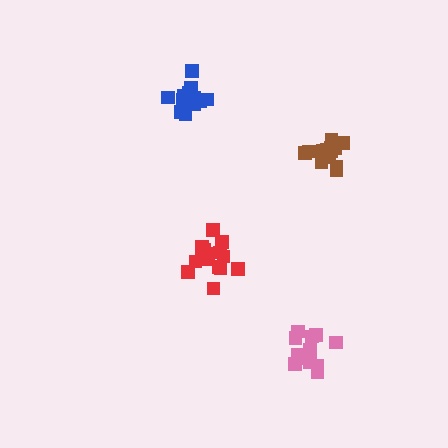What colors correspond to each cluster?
The clusters are colored: red, brown, blue, pink.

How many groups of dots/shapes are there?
There are 4 groups.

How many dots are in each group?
Group 1: 15 dots, Group 2: 14 dots, Group 3: 15 dots, Group 4: 12 dots (56 total).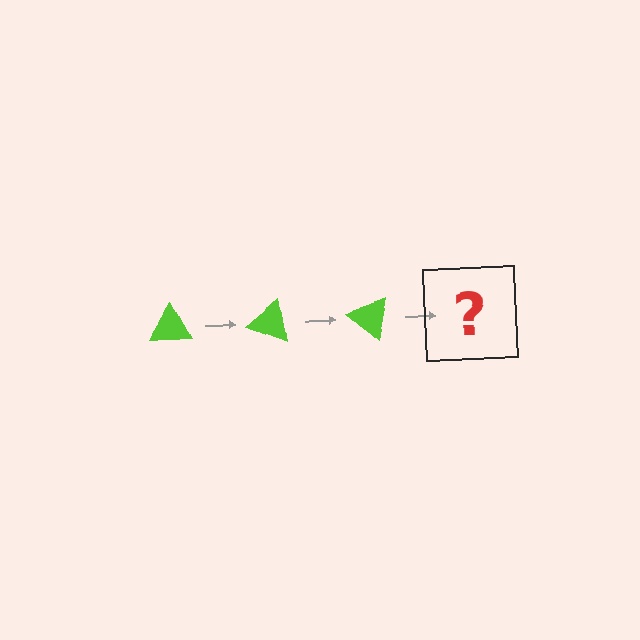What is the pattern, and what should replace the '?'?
The pattern is that the triangle rotates 20 degrees each step. The '?' should be a lime triangle rotated 60 degrees.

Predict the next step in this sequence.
The next step is a lime triangle rotated 60 degrees.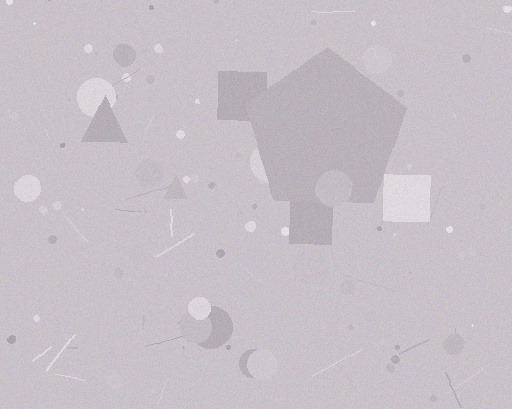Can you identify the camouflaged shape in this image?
The camouflaged shape is a pentagon.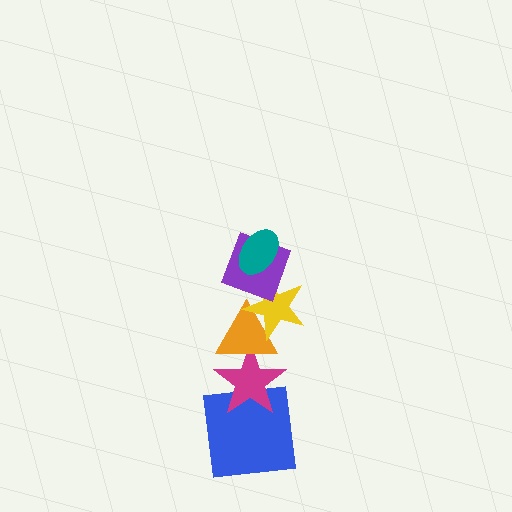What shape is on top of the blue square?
The magenta star is on top of the blue square.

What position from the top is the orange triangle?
The orange triangle is 4th from the top.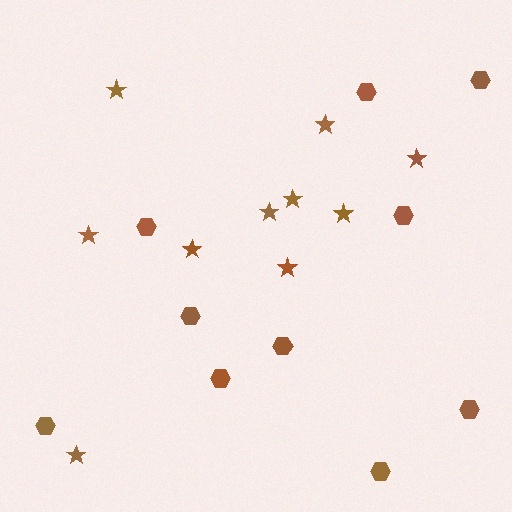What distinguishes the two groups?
There are 2 groups: one group of stars (10) and one group of hexagons (10).